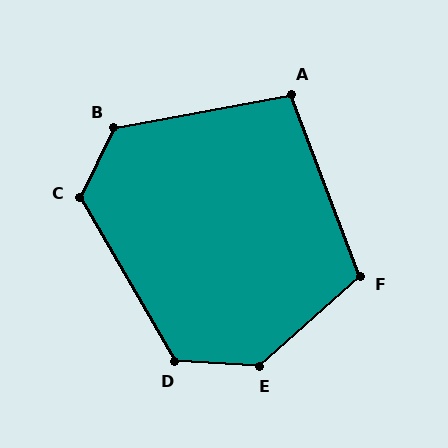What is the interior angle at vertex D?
Approximately 123 degrees (obtuse).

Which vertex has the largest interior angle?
E, at approximately 136 degrees.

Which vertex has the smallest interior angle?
A, at approximately 100 degrees.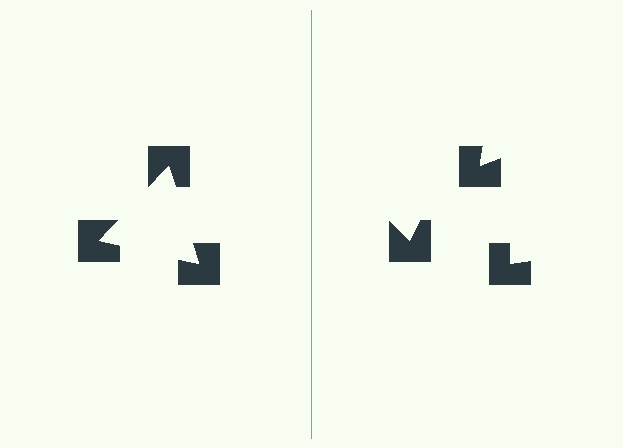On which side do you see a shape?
An illusory triangle appears on the left side. On the right side the wedge cuts are rotated, so no coherent shape forms.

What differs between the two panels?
The notched squares are positioned identically on both sides; only the wedge orientations differ. On the left they align to a triangle; on the right they are misaligned.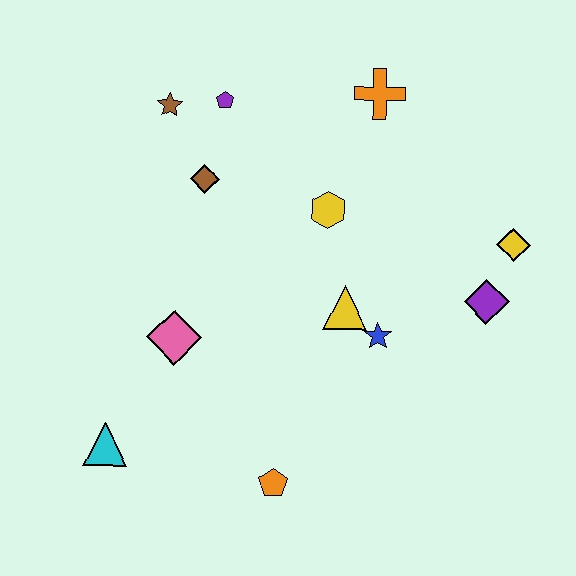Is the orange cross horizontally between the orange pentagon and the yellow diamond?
Yes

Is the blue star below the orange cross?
Yes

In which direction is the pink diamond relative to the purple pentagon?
The pink diamond is below the purple pentagon.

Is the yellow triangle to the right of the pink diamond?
Yes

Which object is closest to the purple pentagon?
The brown star is closest to the purple pentagon.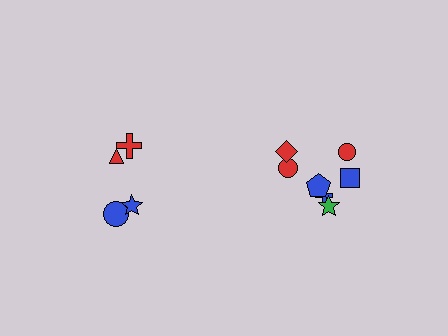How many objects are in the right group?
There are 7 objects.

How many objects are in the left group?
There are 4 objects.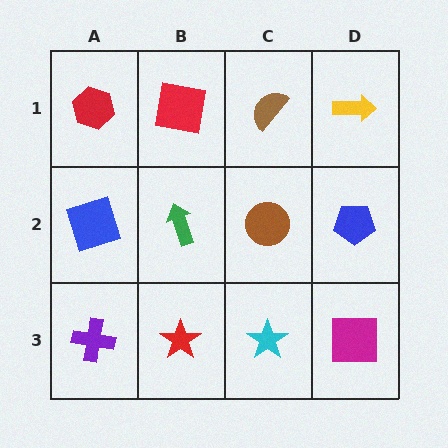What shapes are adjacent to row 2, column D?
A yellow arrow (row 1, column D), a magenta square (row 3, column D), a brown circle (row 2, column C).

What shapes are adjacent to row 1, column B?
A green arrow (row 2, column B), a red hexagon (row 1, column A), a brown semicircle (row 1, column C).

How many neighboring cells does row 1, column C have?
3.